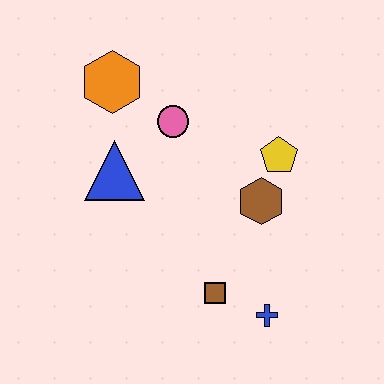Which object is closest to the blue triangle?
The pink circle is closest to the blue triangle.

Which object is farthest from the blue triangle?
The blue cross is farthest from the blue triangle.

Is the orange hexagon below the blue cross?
No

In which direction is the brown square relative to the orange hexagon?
The brown square is below the orange hexagon.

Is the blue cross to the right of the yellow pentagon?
No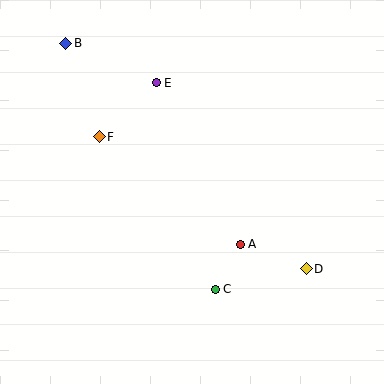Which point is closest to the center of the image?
Point A at (240, 244) is closest to the center.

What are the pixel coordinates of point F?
Point F is at (99, 137).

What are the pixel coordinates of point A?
Point A is at (240, 244).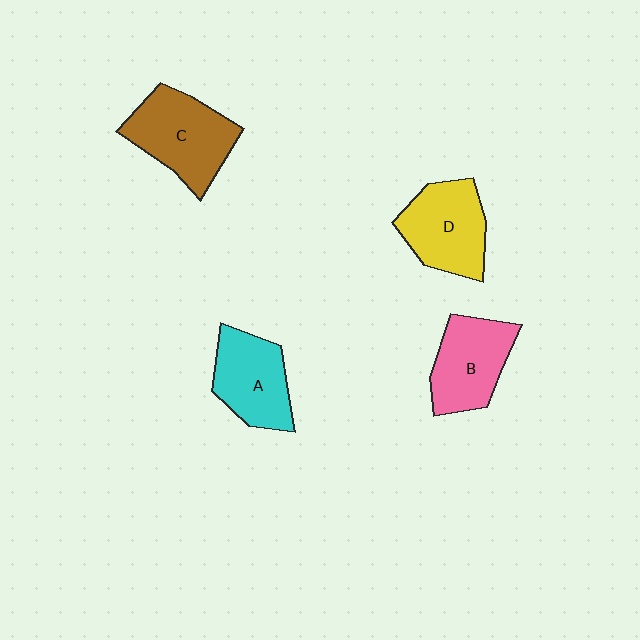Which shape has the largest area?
Shape C (brown).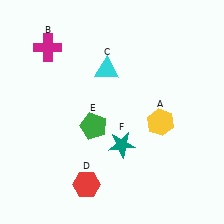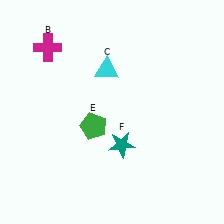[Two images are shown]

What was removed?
The yellow hexagon (A), the red hexagon (D) were removed in Image 2.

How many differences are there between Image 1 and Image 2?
There are 2 differences between the two images.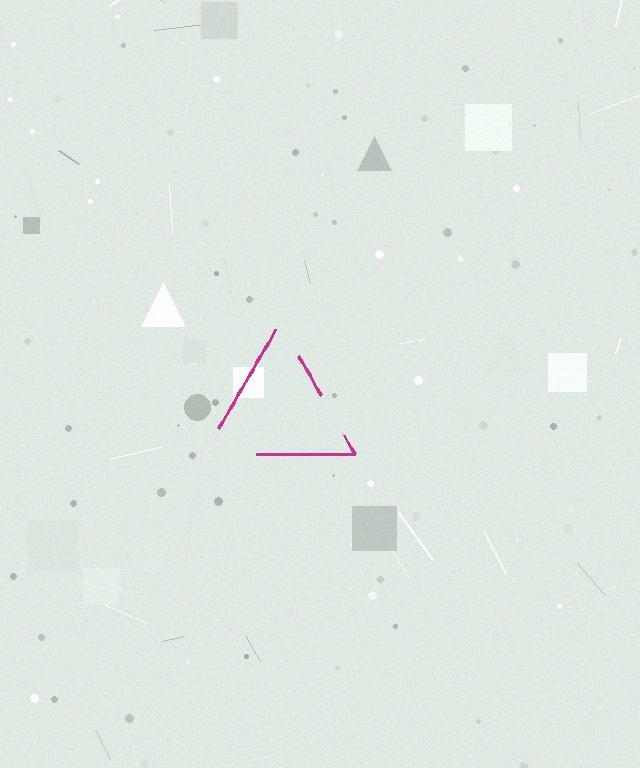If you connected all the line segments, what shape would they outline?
They would outline a triangle.